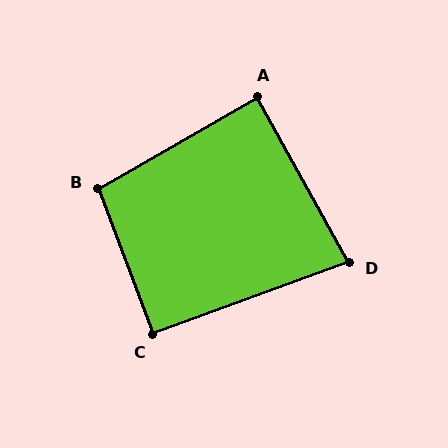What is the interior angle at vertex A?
Approximately 89 degrees (approximately right).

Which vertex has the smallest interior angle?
D, at approximately 81 degrees.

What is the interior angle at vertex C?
Approximately 91 degrees (approximately right).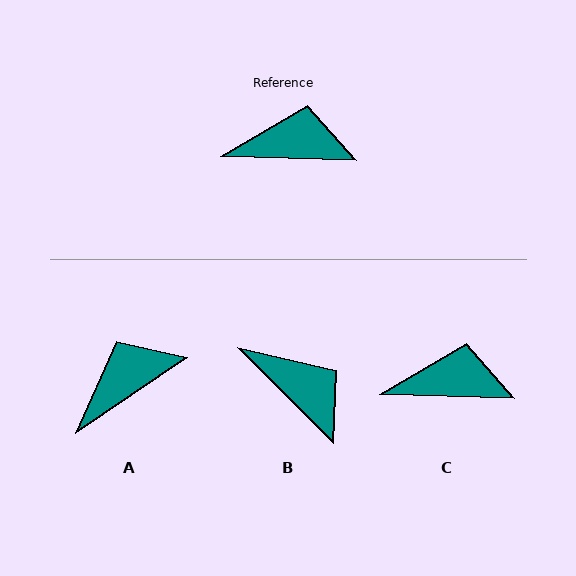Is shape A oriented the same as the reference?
No, it is off by about 36 degrees.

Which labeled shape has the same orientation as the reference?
C.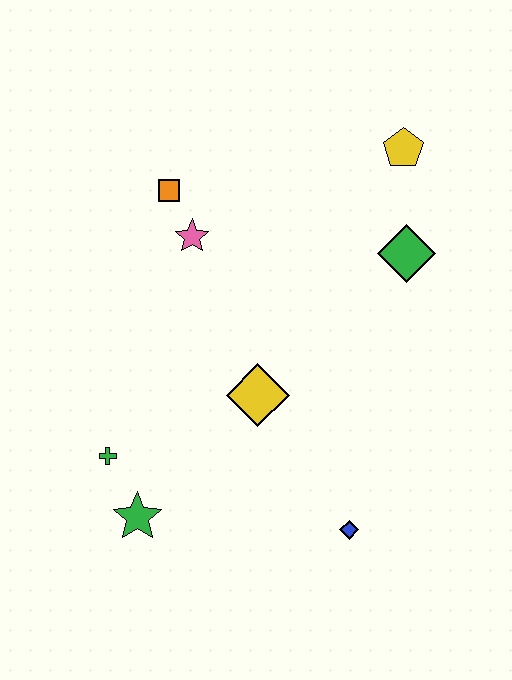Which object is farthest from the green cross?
The yellow pentagon is farthest from the green cross.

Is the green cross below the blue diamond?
No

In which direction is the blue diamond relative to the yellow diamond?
The blue diamond is below the yellow diamond.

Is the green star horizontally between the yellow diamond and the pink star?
No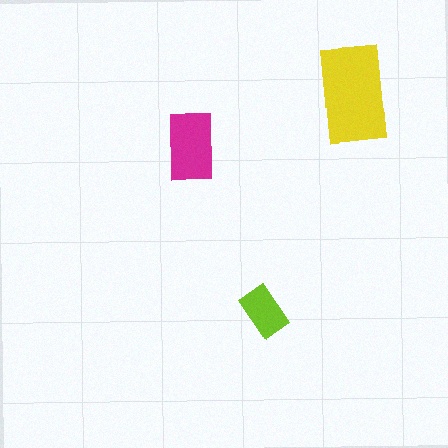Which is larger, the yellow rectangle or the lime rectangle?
The yellow one.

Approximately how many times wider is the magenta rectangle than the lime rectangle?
About 1.5 times wider.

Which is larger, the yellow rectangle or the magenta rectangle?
The yellow one.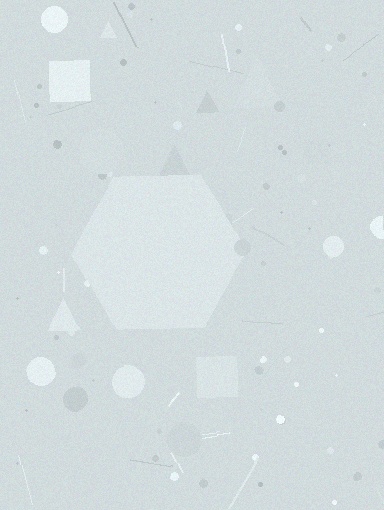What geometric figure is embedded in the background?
A hexagon is embedded in the background.